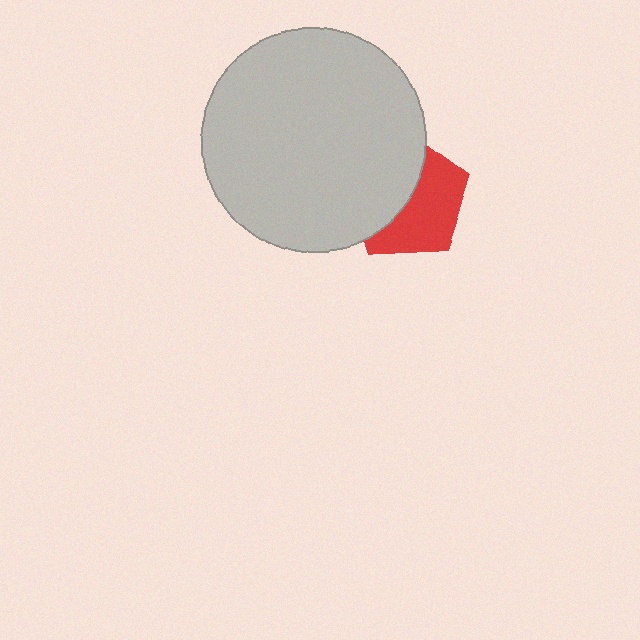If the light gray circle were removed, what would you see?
You would see the complete red pentagon.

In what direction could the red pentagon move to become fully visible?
The red pentagon could move right. That would shift it out from behind the light gray circle entirely.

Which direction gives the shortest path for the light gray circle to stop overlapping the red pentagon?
Moving left gives the shortest separation.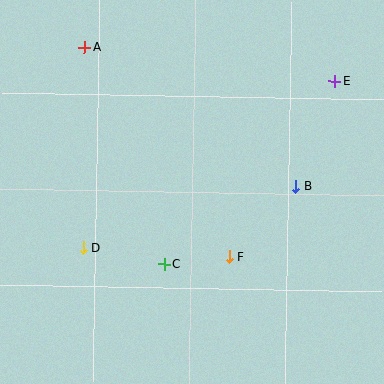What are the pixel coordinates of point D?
Point D is at (83, 248).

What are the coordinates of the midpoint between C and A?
The midpoint between C and A is at (124, 156).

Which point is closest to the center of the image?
Point F at (229, 256) is closest to the center.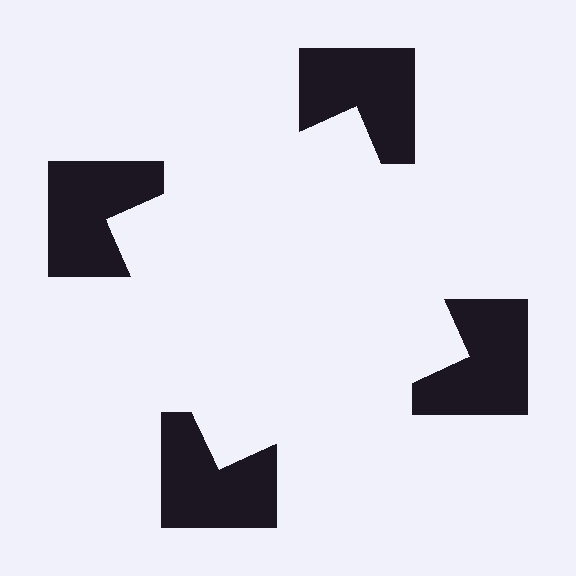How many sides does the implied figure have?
4 sides.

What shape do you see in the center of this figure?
An illusory square — its edges are inferred from the aligned wedge cuts in the notched squares, not physically drawn.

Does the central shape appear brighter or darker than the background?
It typically appears slightly brighter than the background, even though no actual brightness change is drawn.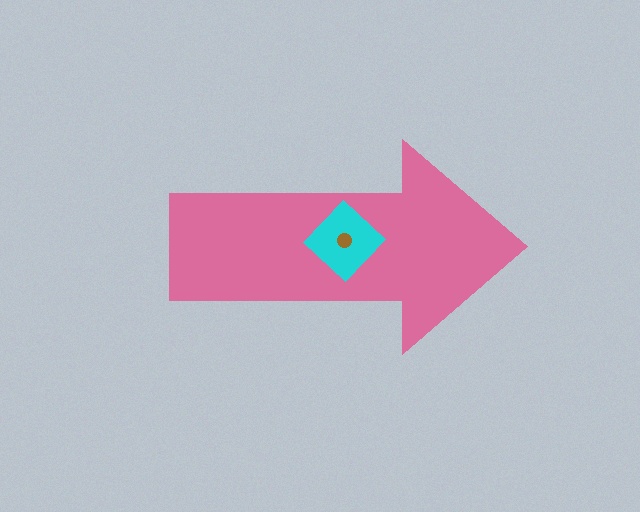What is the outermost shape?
The pink arrow.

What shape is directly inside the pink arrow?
The cyan diamond.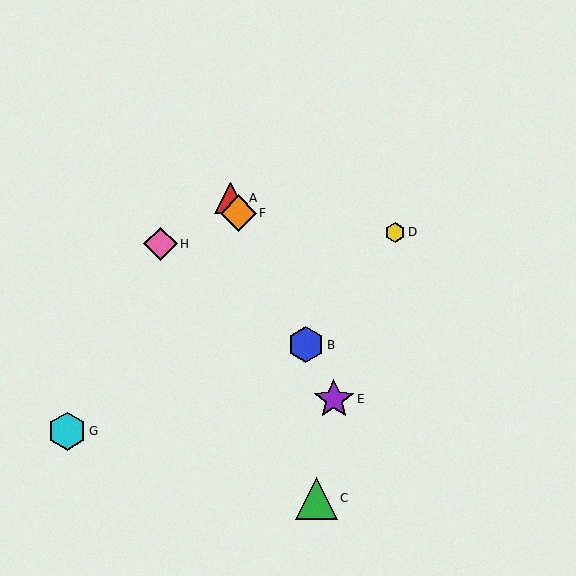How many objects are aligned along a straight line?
4 objects (A, B, E, F) are aligned along a straight line.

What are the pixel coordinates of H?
Object H is at (161, 244).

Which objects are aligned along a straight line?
Objects A, B, E, F are aligned along a straight line.